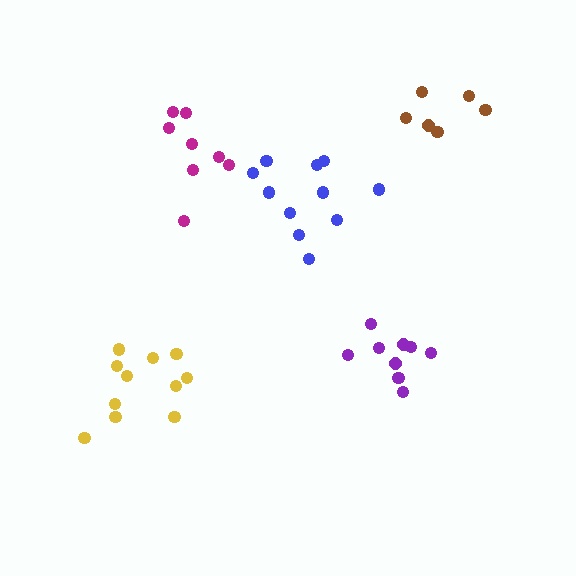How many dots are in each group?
Group 1: 11 dots, Group 2: 11 dots, Group 3: 9 dots, Group 4: 8 dots, Group 5: 6 dots (45 total).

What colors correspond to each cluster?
The clusters are colored: yellow, blue, purple, magenta, brown.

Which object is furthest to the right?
The brown cluster is rightmost.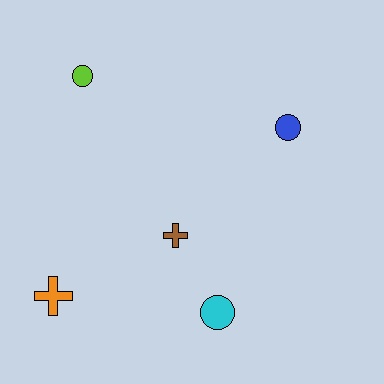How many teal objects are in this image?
There are no teal objects.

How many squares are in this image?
There are no squares.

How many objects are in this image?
There are 5 objects.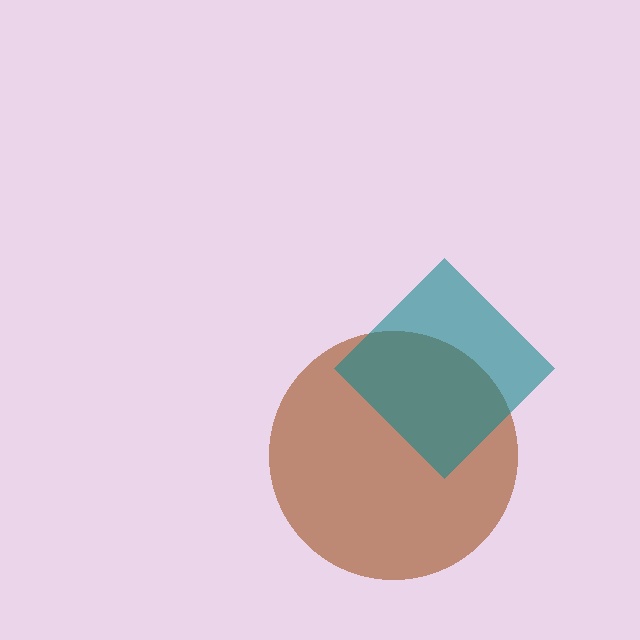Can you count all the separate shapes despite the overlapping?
Yes, there are 2 separate shapes.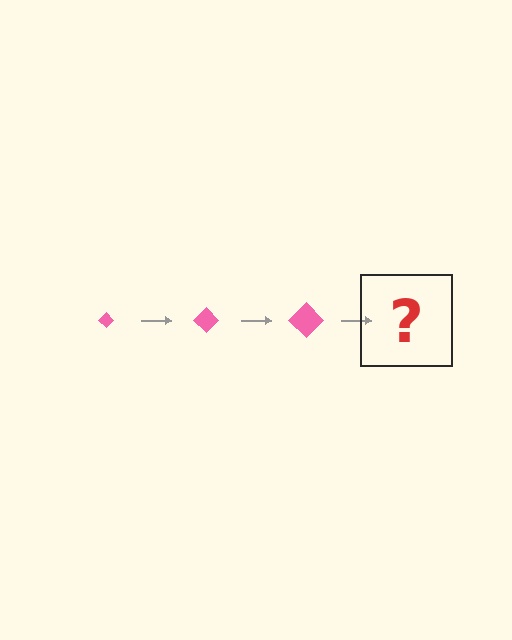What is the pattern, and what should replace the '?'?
The pattern is that the diamond gets progressively larger each step. The '?' should be a pink diamond, larger than the previous one.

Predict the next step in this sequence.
The next step is a pink diamond, larger than the previous one.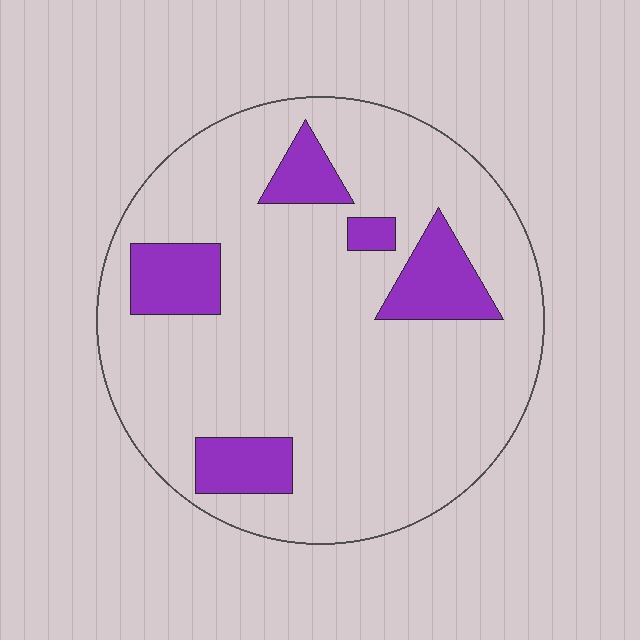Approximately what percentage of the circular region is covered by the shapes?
Approximately 15%.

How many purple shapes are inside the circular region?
5.